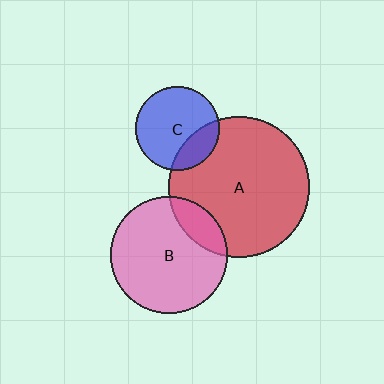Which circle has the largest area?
Circle A (red).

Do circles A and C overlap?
Yes.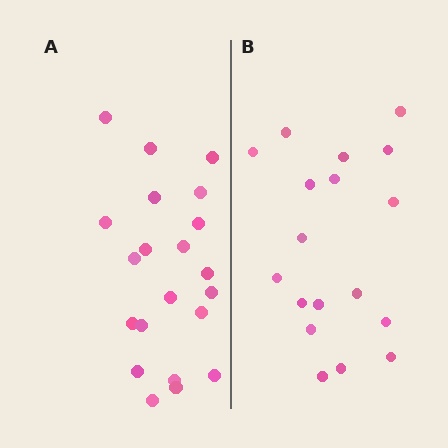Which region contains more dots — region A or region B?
Region A (the left region) has more dots.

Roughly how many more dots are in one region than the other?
Region A has just a few more — roughly 2 or 3 more dots than region B.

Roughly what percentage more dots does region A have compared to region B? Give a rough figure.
About 15% more.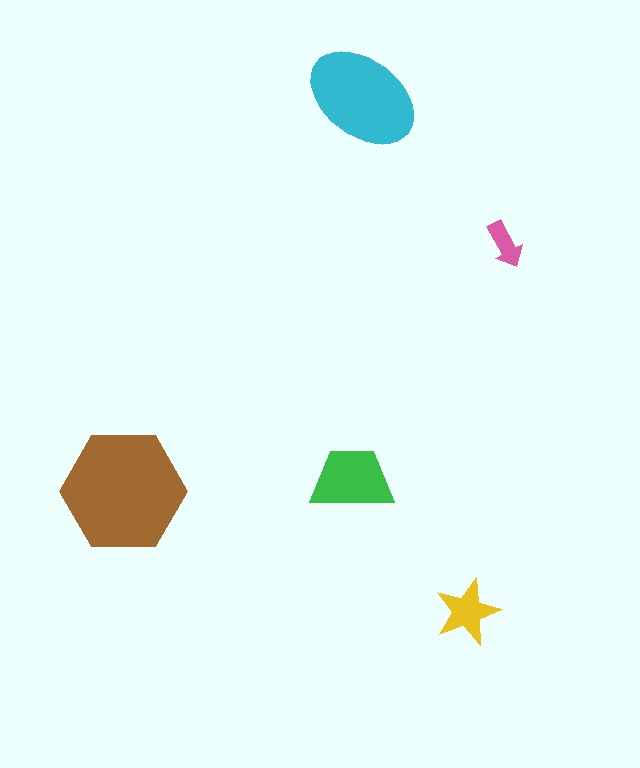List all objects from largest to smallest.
The brown hexagon, the cyan ellipse, the green trapezoid, the yellow star, the pink arrow.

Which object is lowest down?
The yellow star is bottommost.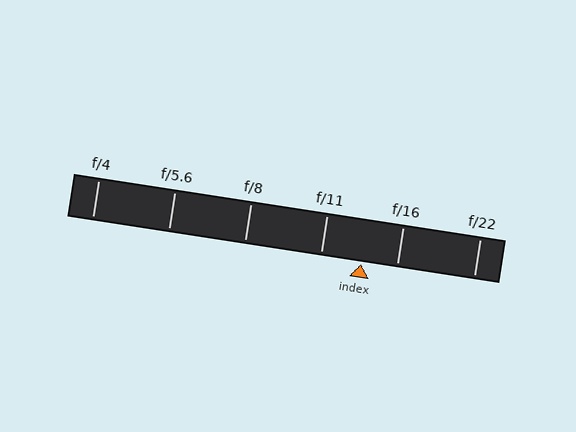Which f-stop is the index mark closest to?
The index mark is closest to f/16.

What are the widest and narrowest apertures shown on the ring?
The widest aperture shown is f/4 and the narrowest is f/22.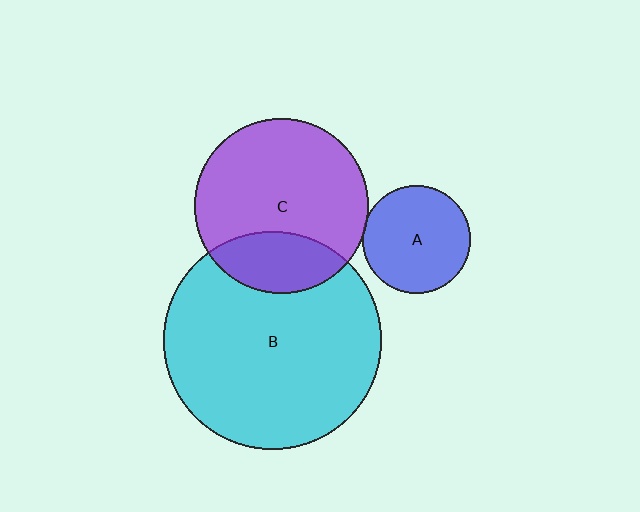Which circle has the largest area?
Circle B (cyan).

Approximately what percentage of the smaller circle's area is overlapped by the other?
Approximately 25%.